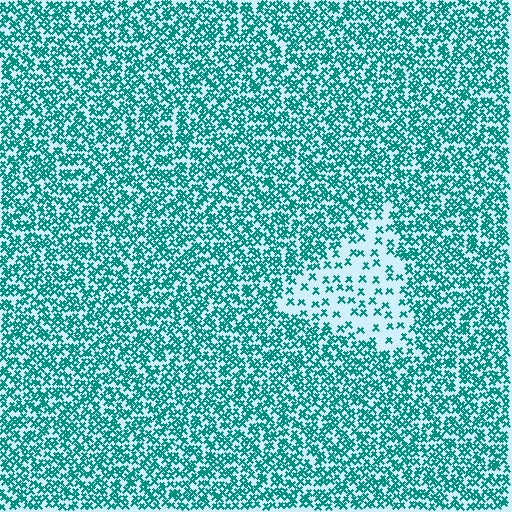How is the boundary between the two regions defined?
The boundary is defined by a change in element density (approximately 2.9x ratio). All elements are the same color, size, and shape.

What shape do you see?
I see a triangle.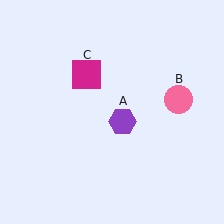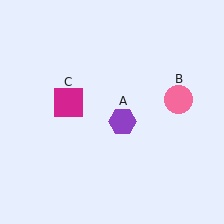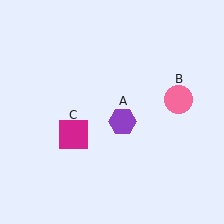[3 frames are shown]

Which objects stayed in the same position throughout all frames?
Purple hexagon (object A) and pink circle (object B) remained stationary.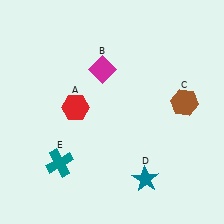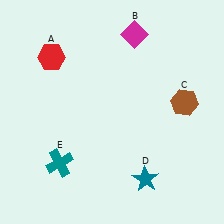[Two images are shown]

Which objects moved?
The objects that moved are: the red hexagon (A), the magenta diamond (B).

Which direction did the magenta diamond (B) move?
The magenta diamond (B) moved up.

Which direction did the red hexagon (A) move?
The red hexagon (A) moved up.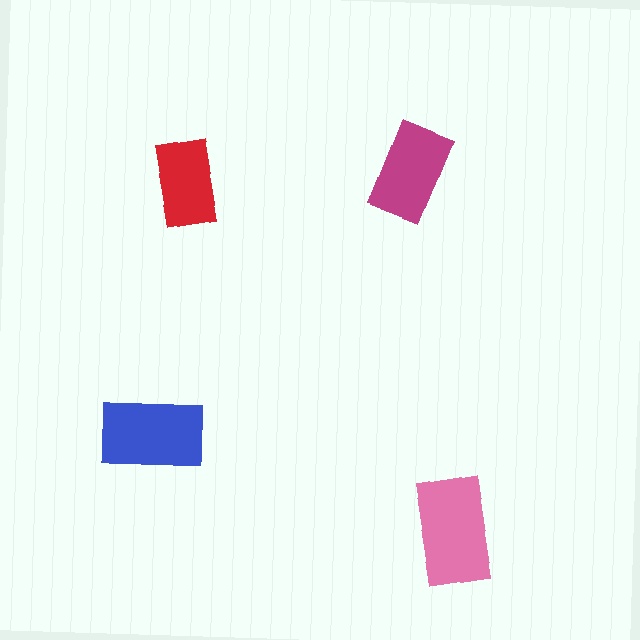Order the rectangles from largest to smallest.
the pink one, the blue one, the magenta one, the red one.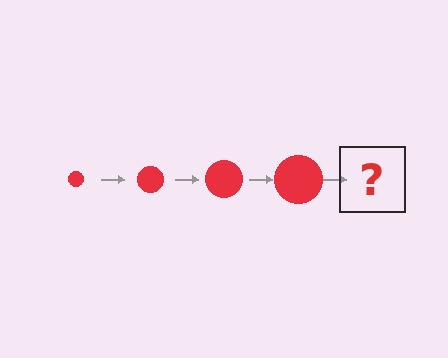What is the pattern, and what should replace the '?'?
The pattern is that the circle gets progressively larger each step. The '?' should be a red circle, larger than the previous one.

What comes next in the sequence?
The next element should be a red circle, larger than the previous one.